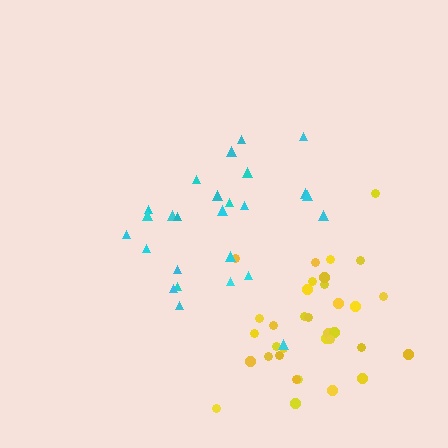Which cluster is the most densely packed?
Yellow.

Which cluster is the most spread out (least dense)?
Cyan.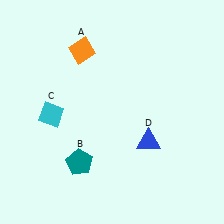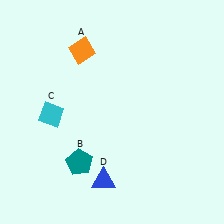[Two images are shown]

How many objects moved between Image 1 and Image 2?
1 object moved between the two images.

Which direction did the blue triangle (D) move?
The blue triangle (D) moved left.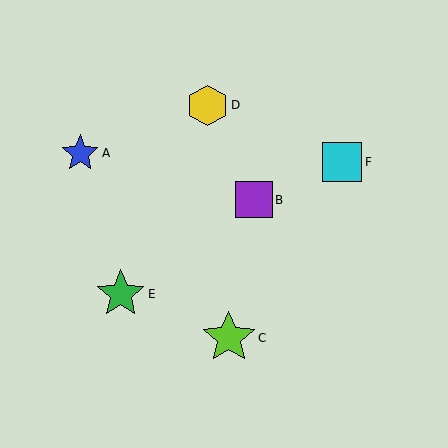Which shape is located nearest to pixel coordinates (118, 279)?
The green star (labeled E) at (121, 294) is nearest to that location.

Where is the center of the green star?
The center of the green star is at (121, 294).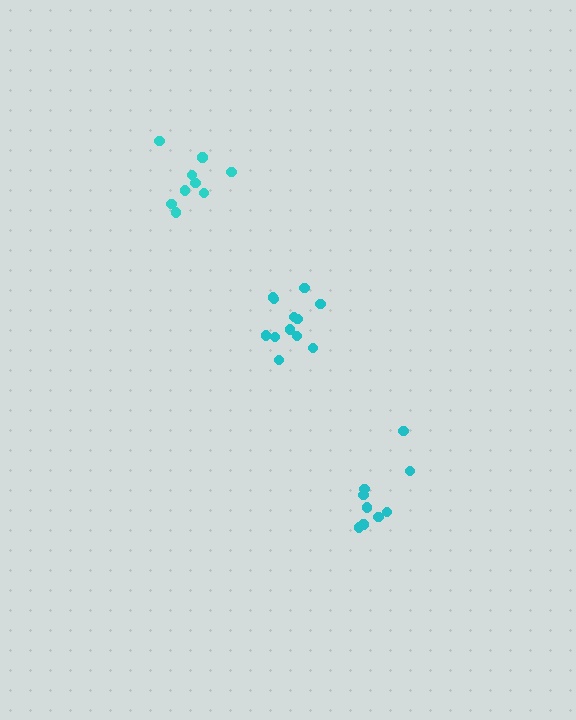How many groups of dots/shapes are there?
There are 3 groups.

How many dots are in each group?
Group 1: 9 dots, Group 2: 12 dots, Group 3: 9 dots (30 total).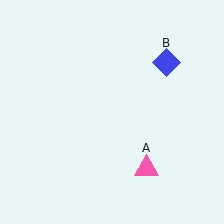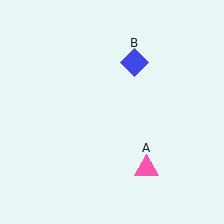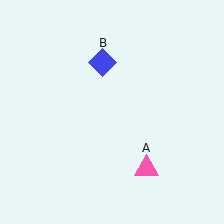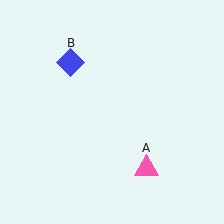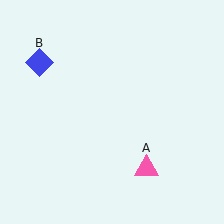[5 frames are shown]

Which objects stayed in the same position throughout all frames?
Pink triangle (object A) remained stationary.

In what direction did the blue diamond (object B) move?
The blue diamond (object B) moved left.